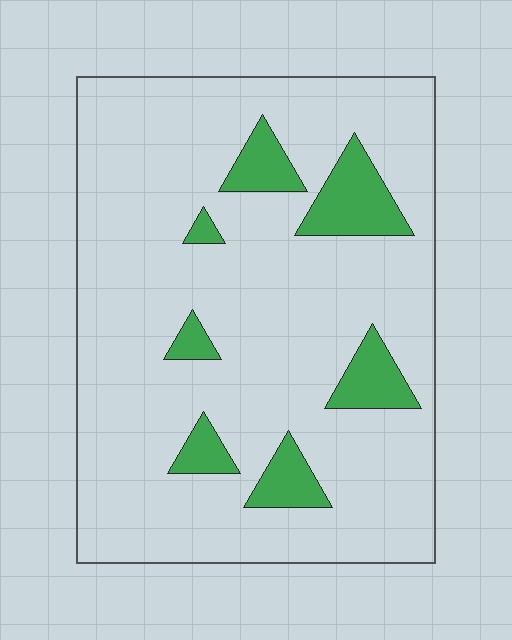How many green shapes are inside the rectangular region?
7.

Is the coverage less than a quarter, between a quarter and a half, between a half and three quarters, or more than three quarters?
Less than a quarter.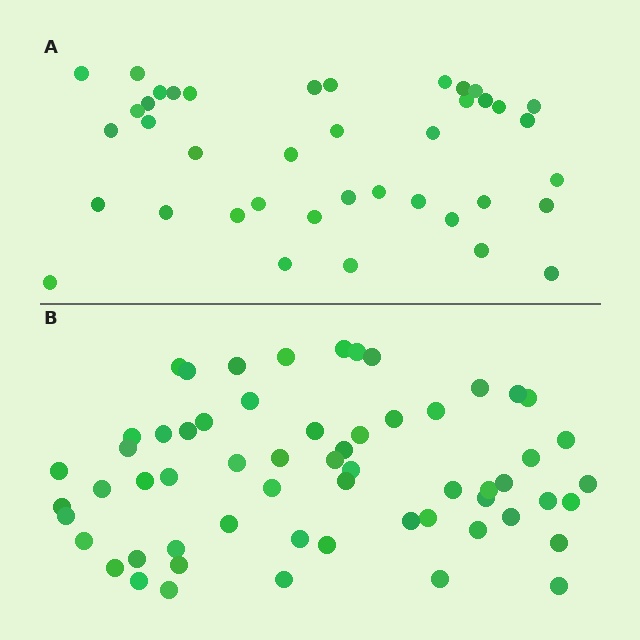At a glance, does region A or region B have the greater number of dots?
Region B (the bottom region) has more dots.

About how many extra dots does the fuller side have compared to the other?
Region B has approximately 20 more dots than region A.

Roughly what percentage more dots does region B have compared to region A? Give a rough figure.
About 50% more.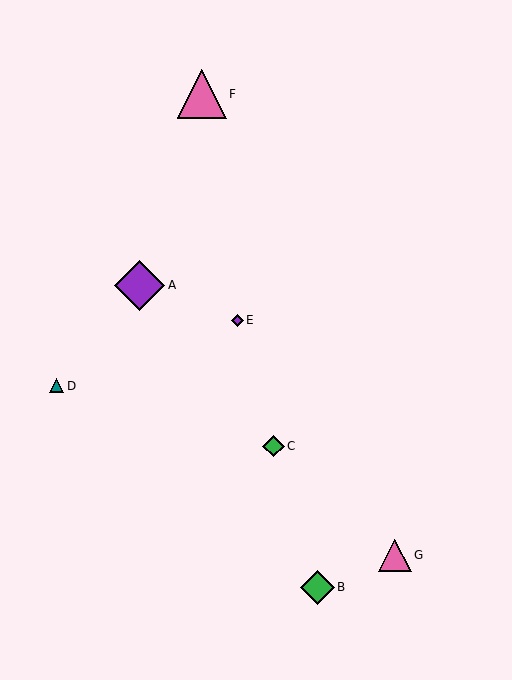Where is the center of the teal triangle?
The center of the teal triangle is at (57, 386).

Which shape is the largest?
The purple diamond (labeled A) is the largest.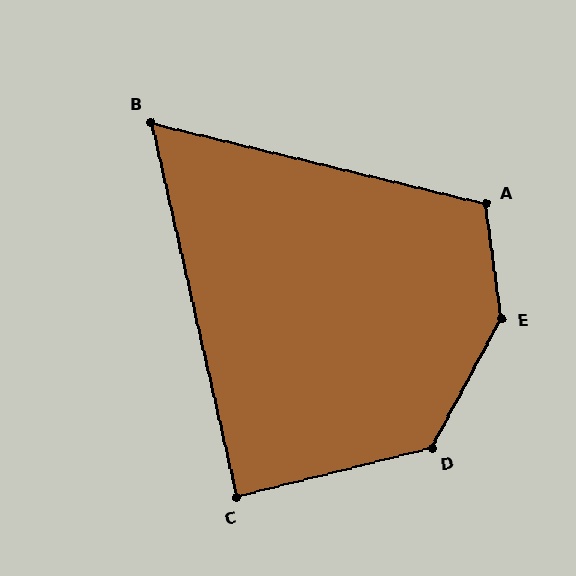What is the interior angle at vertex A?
Approximately 111 degrees (obtuse).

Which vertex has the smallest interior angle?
B, at approximately 64 degrees.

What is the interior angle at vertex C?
Approximately 89 degrees (approximately right).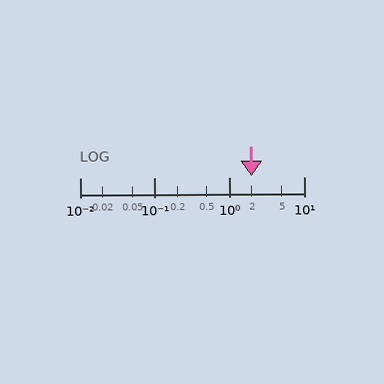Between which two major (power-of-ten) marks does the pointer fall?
The pointer is between 1 and 10.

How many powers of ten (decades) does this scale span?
The scale spans 3 decades, from 0.01 to 10.